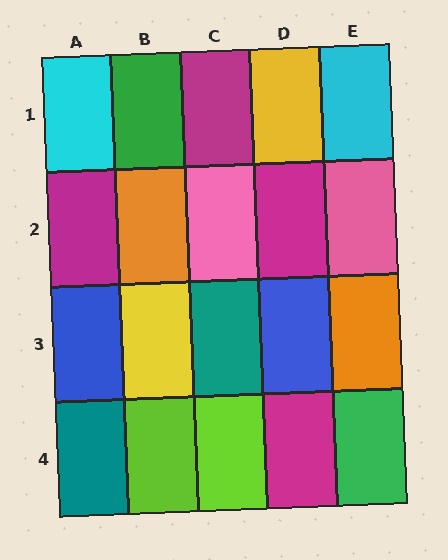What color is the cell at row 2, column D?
Magenta.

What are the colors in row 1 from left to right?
Cyan, green, magenta, yellow, cyan.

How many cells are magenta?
4 cells are magenta.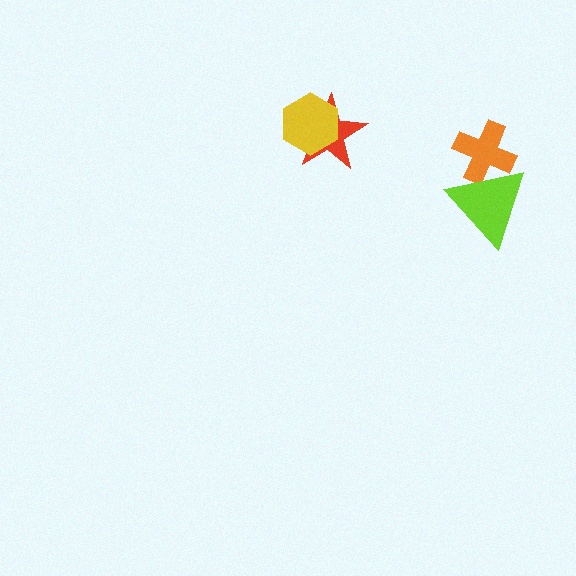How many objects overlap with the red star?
1 object overlaps with the red star.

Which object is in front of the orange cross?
The lime triangle is in front of the orange cross.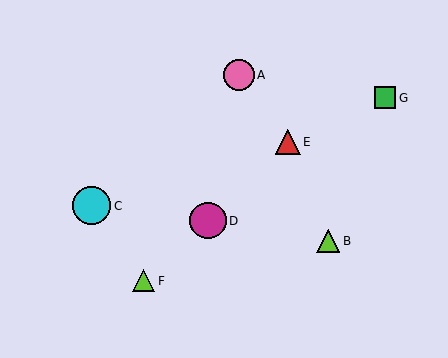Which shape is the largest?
The cyan circle (labeled C) is the largest.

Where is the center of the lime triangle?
The center of the lime triangle is at (328, 241).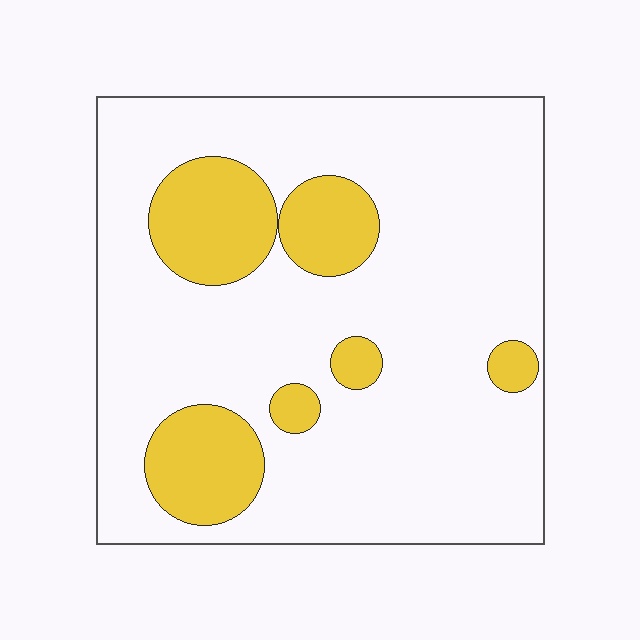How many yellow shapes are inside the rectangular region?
6.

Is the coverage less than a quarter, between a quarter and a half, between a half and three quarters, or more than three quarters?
Less than a quarter.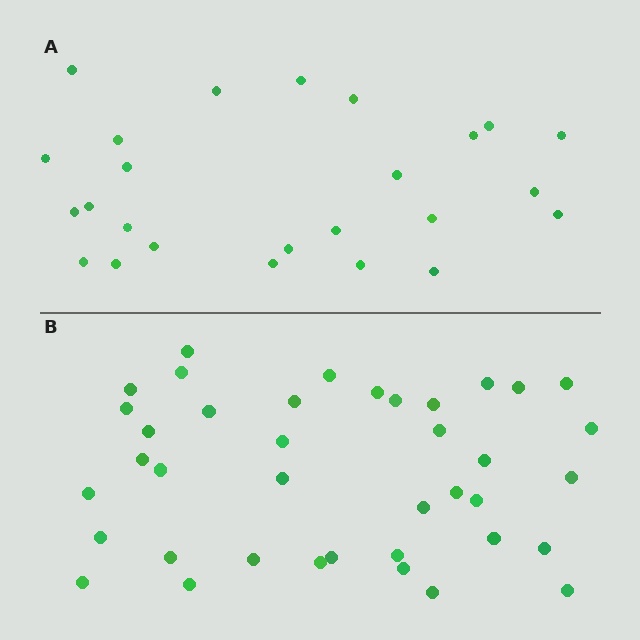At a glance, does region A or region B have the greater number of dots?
Region B (the bottom region) has more dots.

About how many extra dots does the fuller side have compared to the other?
Region B has approximately 15 more dots than region A.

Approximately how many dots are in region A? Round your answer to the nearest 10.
About 20 dots. (The exact count is 25, which rounds to 20.)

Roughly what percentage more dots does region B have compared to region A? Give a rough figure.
About 55% more.